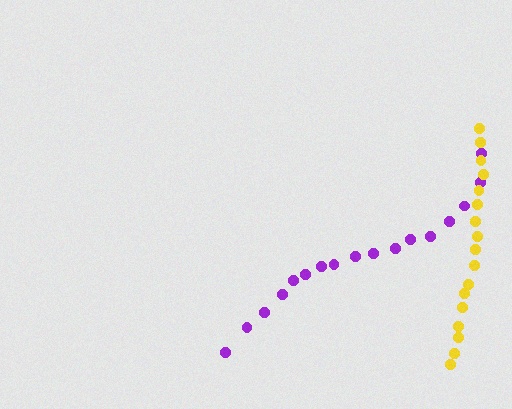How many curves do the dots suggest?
There are 2 distinct paths.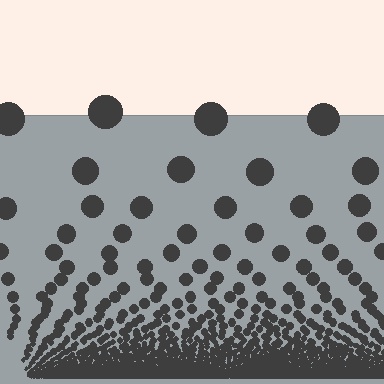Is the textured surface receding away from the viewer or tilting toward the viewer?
The surface appears to tilt toward the viewer. Texture elements get larger and sparser toward the top.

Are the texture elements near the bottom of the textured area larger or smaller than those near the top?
Smaller. The gradient is inverted — elements near the bottom are smaller and denser.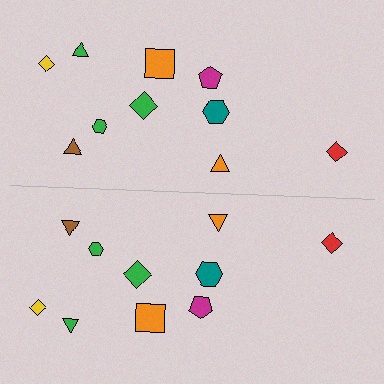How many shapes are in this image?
There are 20 shapes in this image.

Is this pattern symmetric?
Yes, this pattern has bilateral (reflection) symmetry.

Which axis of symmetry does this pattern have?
The pattern has a horizontal axis of symmetry running through the center of the image.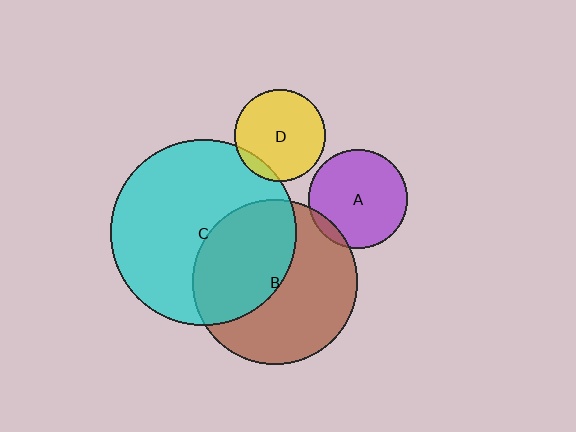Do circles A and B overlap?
Yes.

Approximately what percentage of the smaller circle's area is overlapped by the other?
Approximately 10%.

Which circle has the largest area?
Circle C (cyan).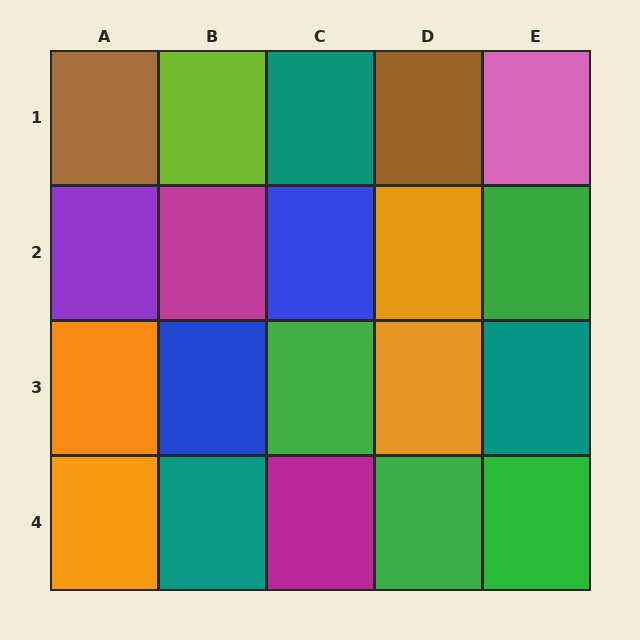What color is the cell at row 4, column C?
Magenta.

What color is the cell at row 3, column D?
Orange.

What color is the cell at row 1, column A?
Brown.